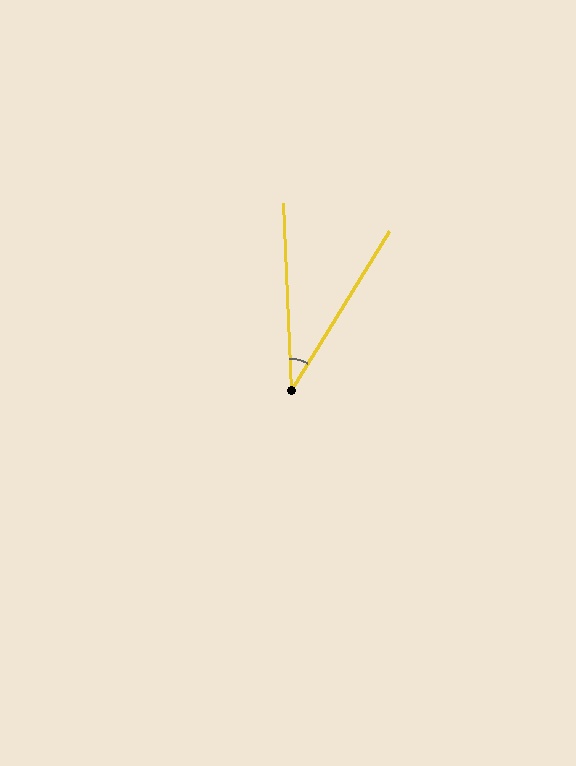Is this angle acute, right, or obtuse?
It is acute.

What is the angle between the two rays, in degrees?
Approximately 34 degrees.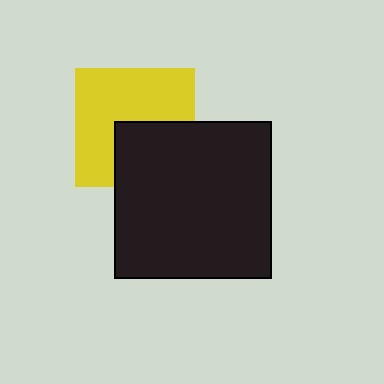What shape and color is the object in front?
The object in front is a black square.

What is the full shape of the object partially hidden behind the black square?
The partially hidden object is a yellow square.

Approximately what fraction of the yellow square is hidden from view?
Roughly 38% of the yellow square is hidden behind the black square.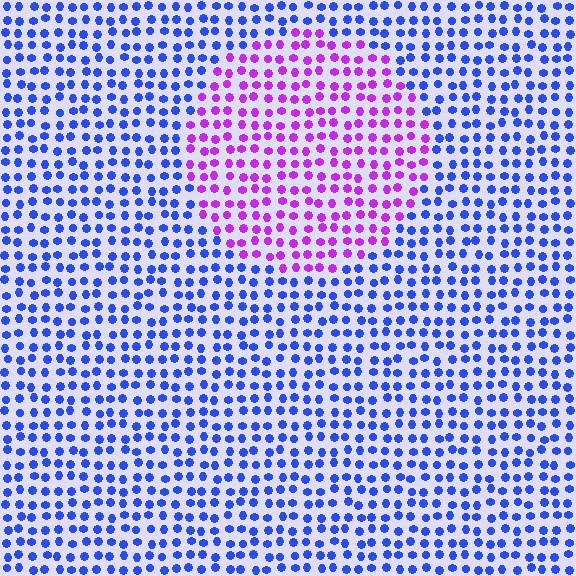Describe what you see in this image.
The image is filled with small blue elements in a uniform arrangement. A circle-shaped region is visible where the elements are tinted to a slightly different hue, forming a subtle color boundary.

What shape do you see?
I see a circle.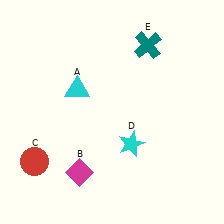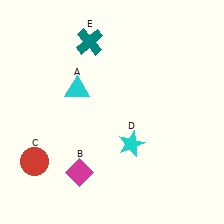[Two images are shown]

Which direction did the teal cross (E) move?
The teal cross (E) moved left.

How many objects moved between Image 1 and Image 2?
1 object moved between the two images.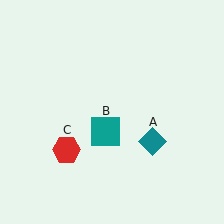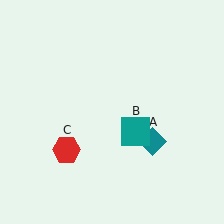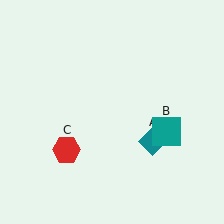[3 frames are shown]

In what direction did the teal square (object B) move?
The teal square (object B) moved right.